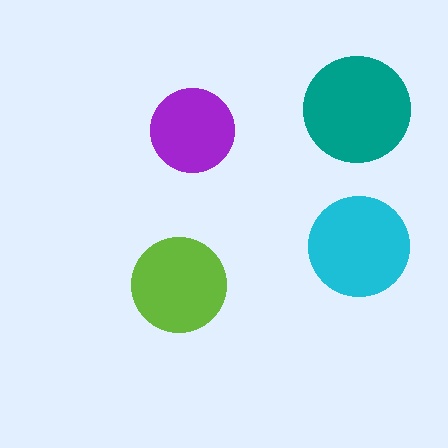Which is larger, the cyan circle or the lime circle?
The cyan one.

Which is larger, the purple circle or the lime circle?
The lime one.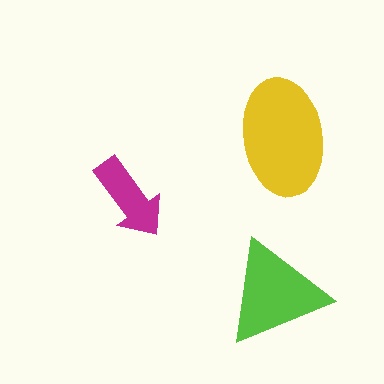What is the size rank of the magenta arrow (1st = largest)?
3rd.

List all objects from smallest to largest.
The magenta arrow, the lime triangle, the yellow ellipse.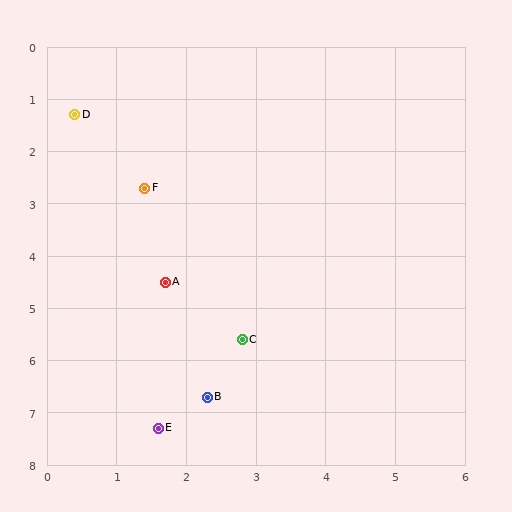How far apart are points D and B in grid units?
Points D and B are about 5.7 grid units apart.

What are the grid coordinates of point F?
Point F is at approximately (1.4, 2.7).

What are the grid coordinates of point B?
Point B is at approximately (2.3, 6.7).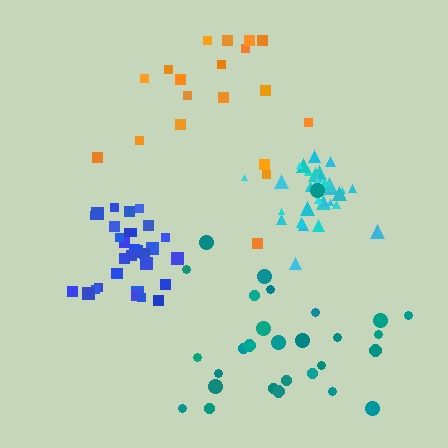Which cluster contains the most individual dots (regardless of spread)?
Blue (32).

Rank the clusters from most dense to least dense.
cyan, blue, teal, orange.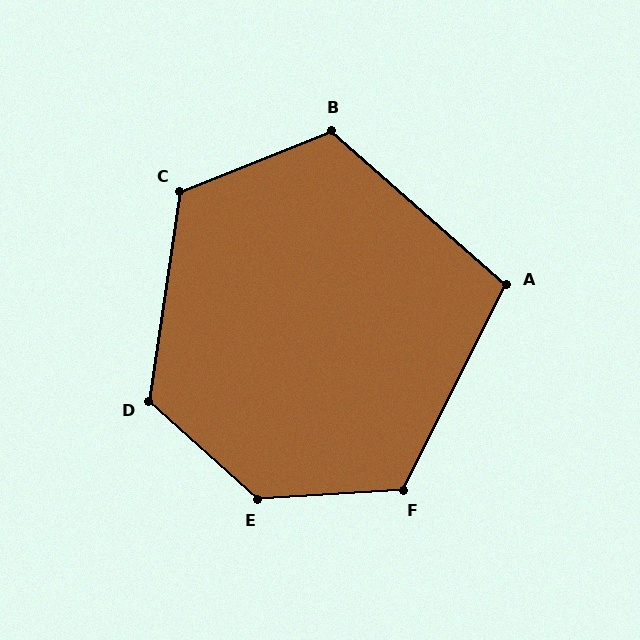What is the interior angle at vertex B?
Approximately 117 degrees (obtuse).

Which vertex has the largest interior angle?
E, at approximately 135 degrees.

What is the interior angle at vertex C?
Approximately 121 degrees (obtuse).